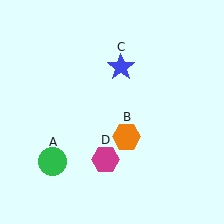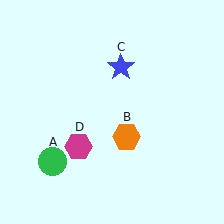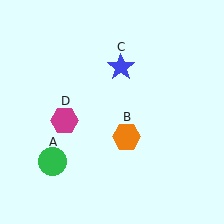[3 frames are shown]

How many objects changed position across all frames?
1 object changed position: magenta hexagon (object D).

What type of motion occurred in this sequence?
The magenta hexagon (object D) rotated clockwise around the center of the scene.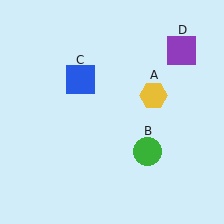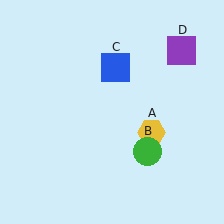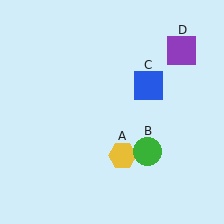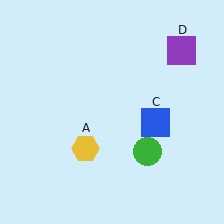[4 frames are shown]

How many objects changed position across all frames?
2 objects changed position: yellow hexagon (object A), blue square (object C).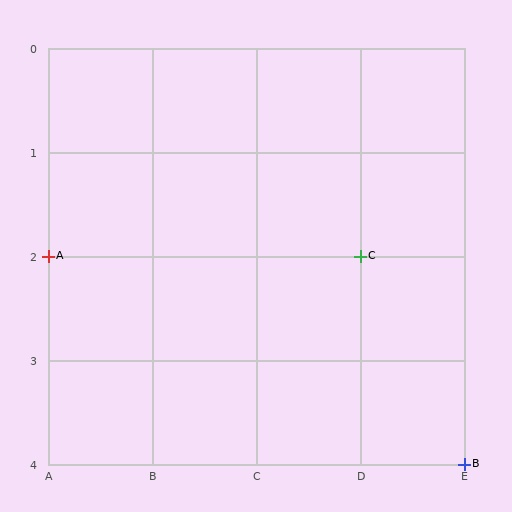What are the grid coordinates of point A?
Point A is at grid coordinates (A, 2).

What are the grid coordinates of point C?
Point C is at grid coordinates (D, 2).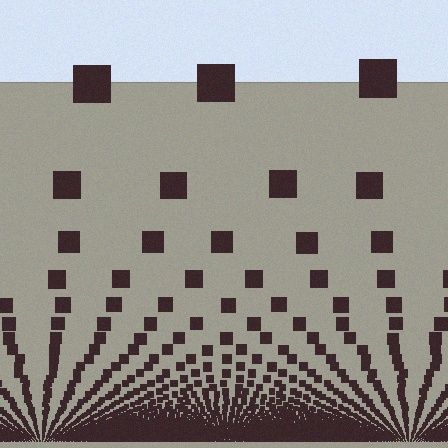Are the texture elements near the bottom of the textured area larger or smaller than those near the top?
Smaller. The gradient is inverted — elements near the bottom are smaller and denser.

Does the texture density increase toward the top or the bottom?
Density increases toward the bottom.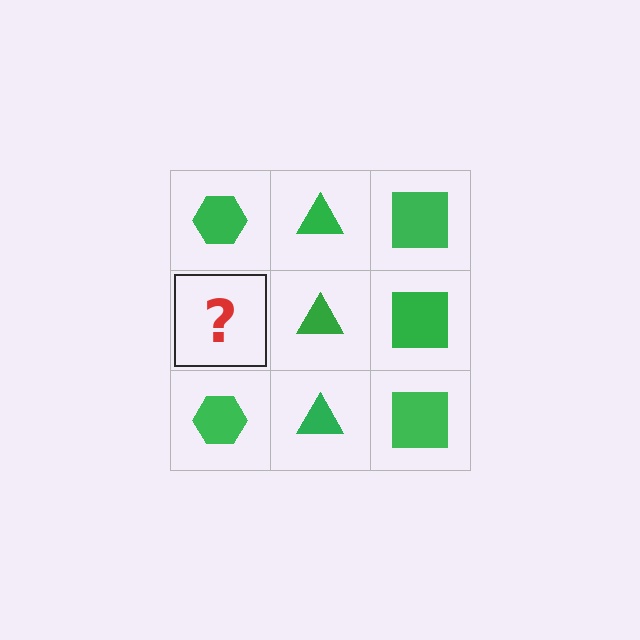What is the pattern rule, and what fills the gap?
The rule is that each column has a consistent shape. The gap should be filled with a green hexagon.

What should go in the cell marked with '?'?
The missing cell should contain a green hexagon.